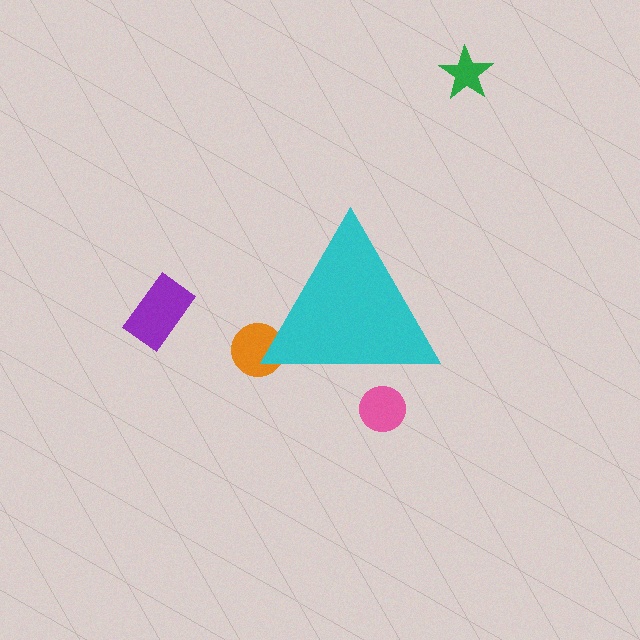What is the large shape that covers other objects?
A cyan triangle.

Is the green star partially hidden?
No, the green star is fully visible.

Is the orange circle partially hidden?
Yes, the orange circle is partially hidden behind the cyan triangle.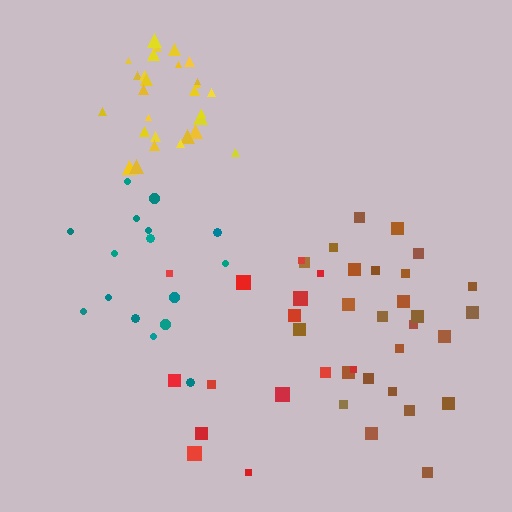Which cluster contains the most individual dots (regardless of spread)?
Yellow (29).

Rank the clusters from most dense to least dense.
yellow, brown, teal, red.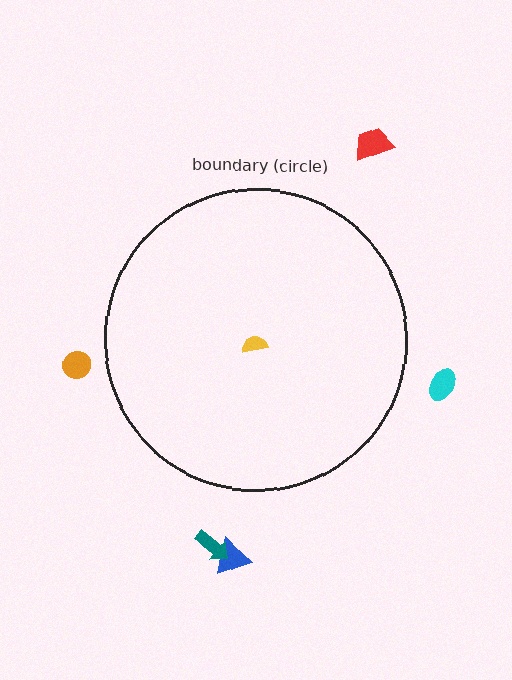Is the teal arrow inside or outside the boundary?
Outside.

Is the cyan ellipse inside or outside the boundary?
Outside.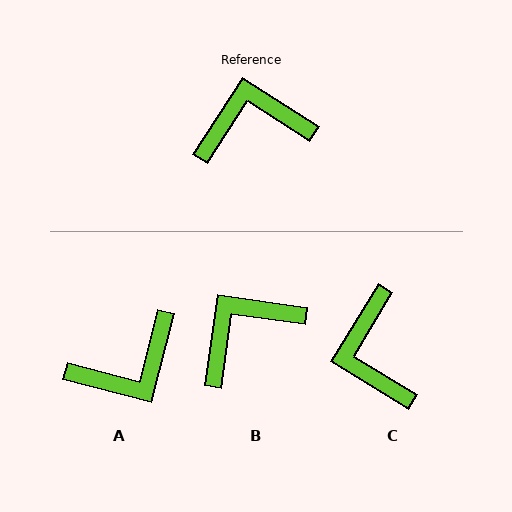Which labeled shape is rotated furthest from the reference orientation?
A, about 162 degrees away.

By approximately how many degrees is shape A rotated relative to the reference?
Approximately 162 degrees clockwise.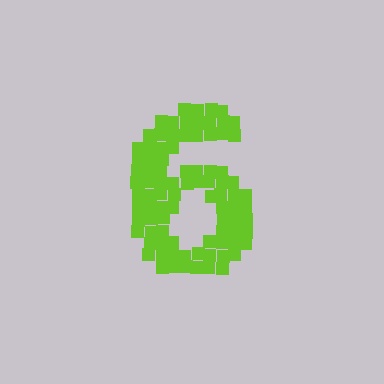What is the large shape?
The large shape is the digit 6.